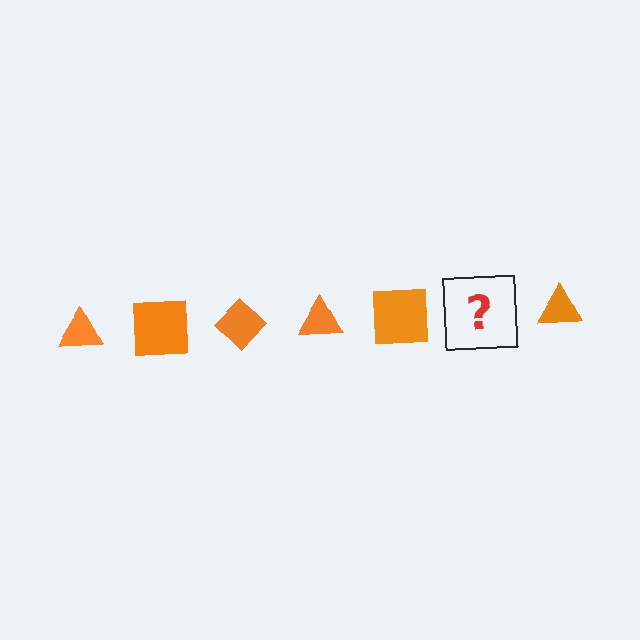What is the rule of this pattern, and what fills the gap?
The rule is that the pattern cycles through triangle, square, diamond shapes in orange. The gap should be filled with an orange diamond.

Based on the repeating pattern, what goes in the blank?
The blank should be an orange diamond.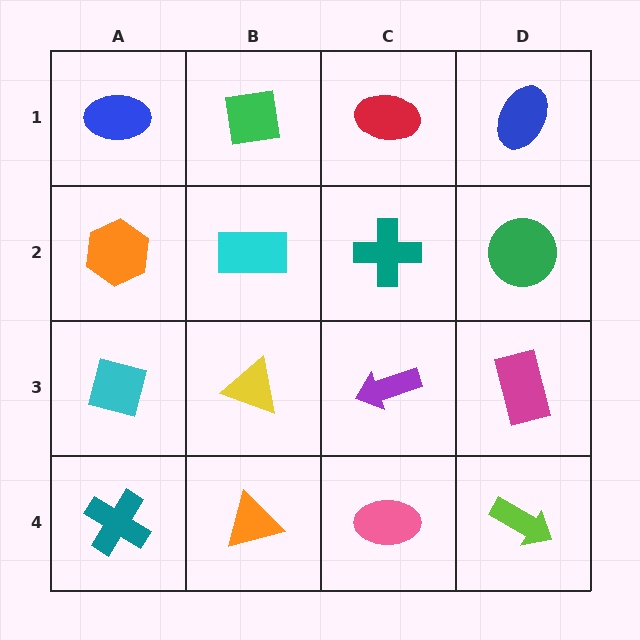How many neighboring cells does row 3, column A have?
3.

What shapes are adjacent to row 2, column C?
A red ellipse (row 1, column C), a purple arrow (row 3, column C), a cyan rectangle (row 2, column B), a green circle (row 2, column D).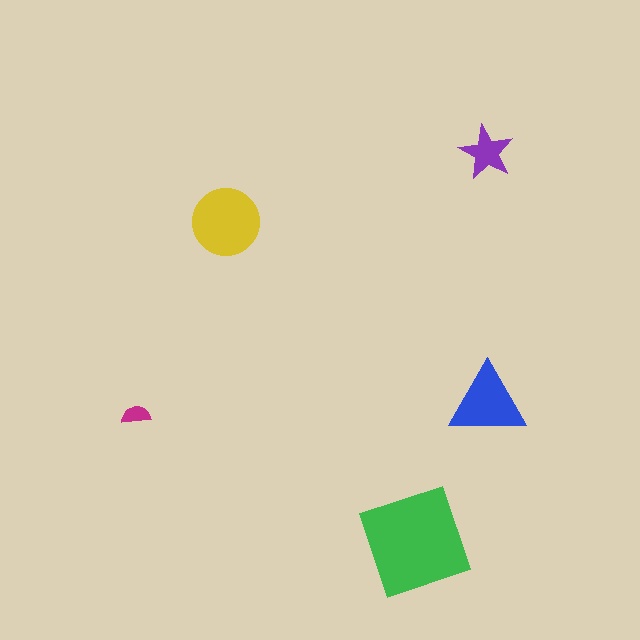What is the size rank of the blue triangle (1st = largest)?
3rd.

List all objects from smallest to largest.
The magenta semicircle, the purple star, the blue triangle, the yellow circle, the green diamond.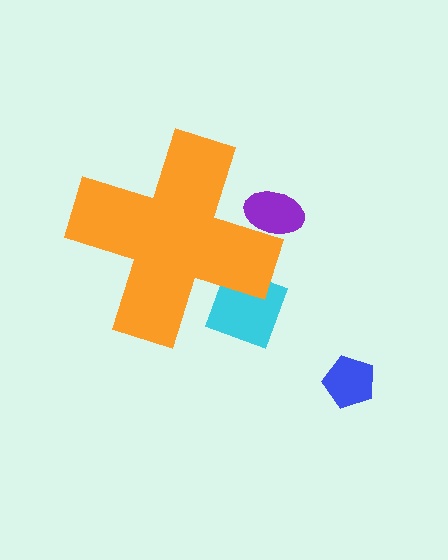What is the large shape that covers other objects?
An orange cross.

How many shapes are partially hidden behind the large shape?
2 shapes are partially hidden.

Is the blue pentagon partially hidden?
No, the blue pentagon is fully visible.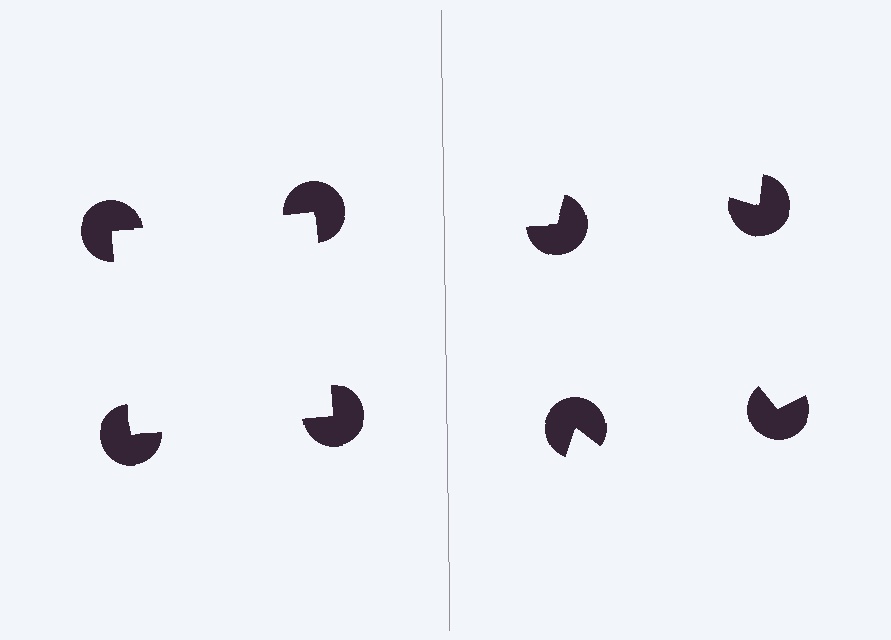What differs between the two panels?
The pac-man discs are positioned identically on both sides; only the wedge orientations differ. On the left they align to a square; on the right they are misaligned.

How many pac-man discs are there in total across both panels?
8 — 4 on each side.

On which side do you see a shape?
An illusory square appears on the left side. On the right side the wedge cuts are rotated, so no coherent shape forms.